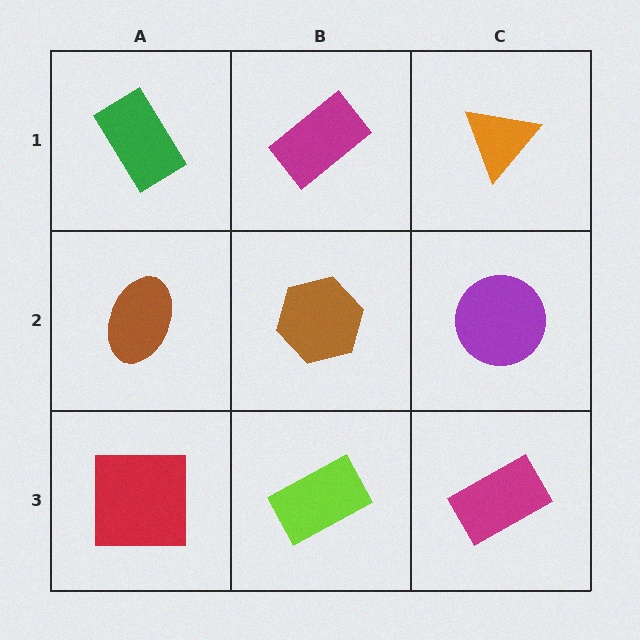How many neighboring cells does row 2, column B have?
4.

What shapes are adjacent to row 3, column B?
A brown hexagon (row 2, column B), a red square (row 3, column A), a magenta rectangle (row 3, column C).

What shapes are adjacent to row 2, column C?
An orange triangle (row 1, column C), a magenta rectangle (row 3, column C), a brown hexagon (row 2, column B).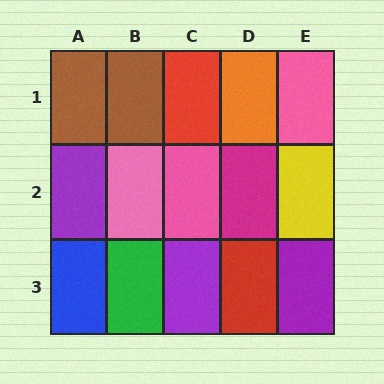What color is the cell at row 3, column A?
Blue.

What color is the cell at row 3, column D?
Red.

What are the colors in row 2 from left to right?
Purple, pink, pink, magenta, yellow.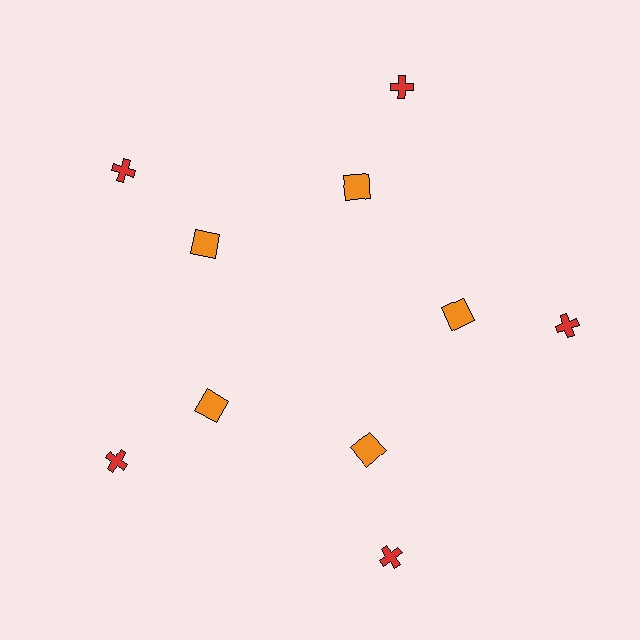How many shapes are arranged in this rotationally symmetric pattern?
There are 10 shapes, arranged in 5 groups of 2.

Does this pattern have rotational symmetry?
Yes, this pattern has 5-fold rotational symmetry. It looks the same after rotating 72 degrees around the center.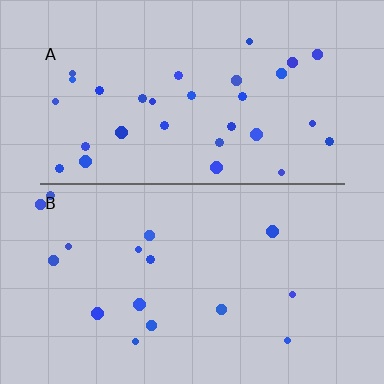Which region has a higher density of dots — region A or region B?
A (the top).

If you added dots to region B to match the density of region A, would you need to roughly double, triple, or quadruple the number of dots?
Approximately double.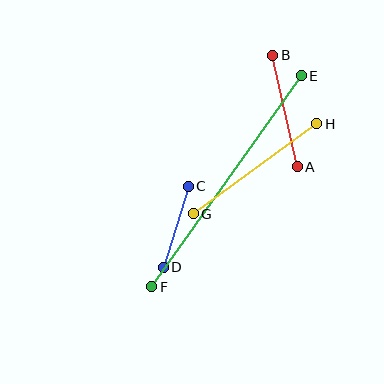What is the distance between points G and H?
The distance is approximately 153 pixels.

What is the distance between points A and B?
The distance is approximately 114 pixels.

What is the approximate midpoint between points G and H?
The midpoint is at approximately (255, 169) pixels.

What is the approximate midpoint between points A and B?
The midpoint is at approximately (285, 111) pixels.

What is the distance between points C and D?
The distance is approximately 85 pixels.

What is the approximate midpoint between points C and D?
The midpoint is at approximately (176, 227) pixels.